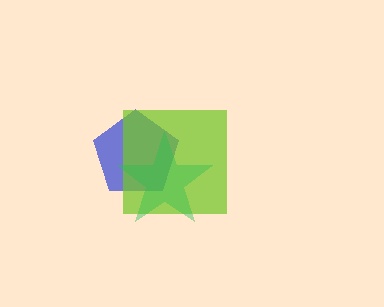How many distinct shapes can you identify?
There are 3 distinct shapes: a blue pentagon, a lime square, a green star.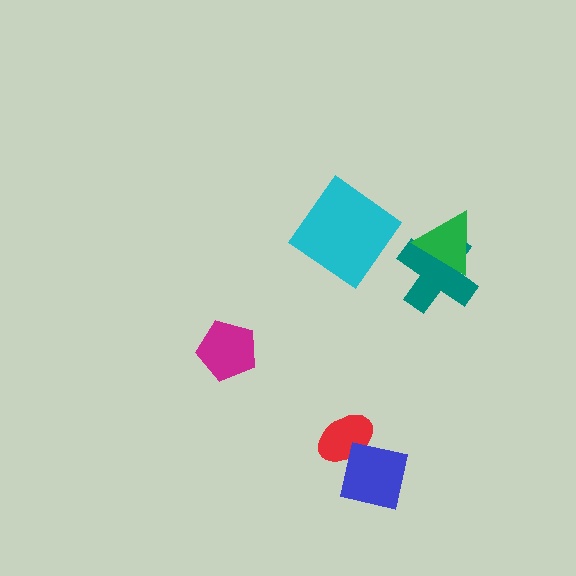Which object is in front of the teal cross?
The green triangle is in front of the teal cross.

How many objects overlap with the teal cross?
1 object overlaps with the teal cross.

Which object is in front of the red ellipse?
The blue square is in front of the red ellipse.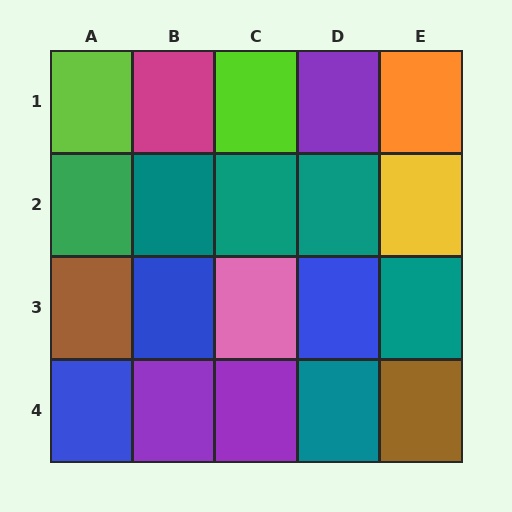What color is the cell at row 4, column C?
Purple.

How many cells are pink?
1 cell is pink.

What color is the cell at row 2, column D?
Teal.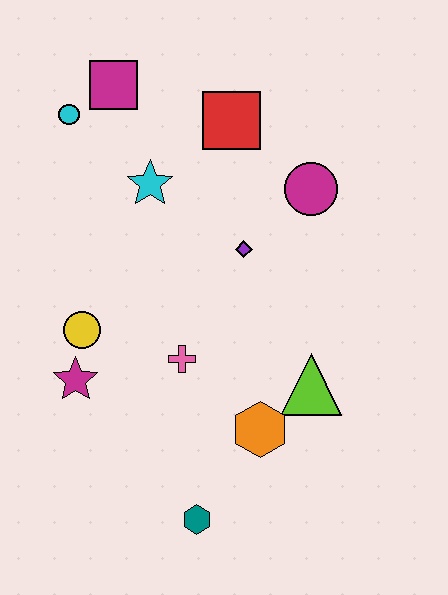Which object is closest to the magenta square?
The cyan circle is closest to the magenta square.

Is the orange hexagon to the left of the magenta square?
No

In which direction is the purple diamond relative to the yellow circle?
The purple diamond is to the right of the yellow circle.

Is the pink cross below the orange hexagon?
No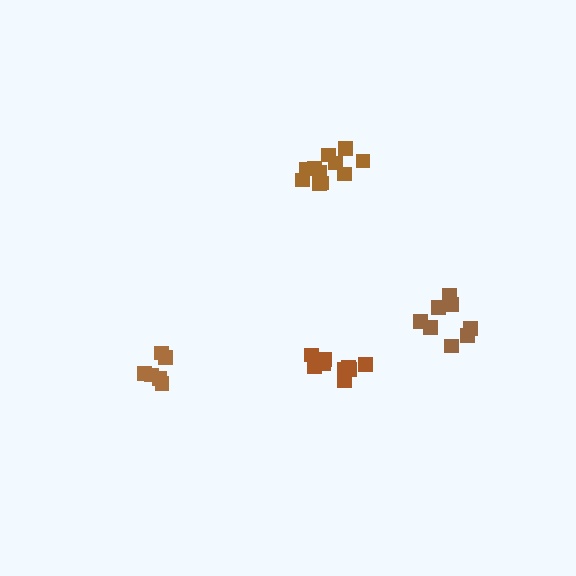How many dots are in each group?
Group 1: 8 dots, Group 2: 11 dots, Group 3: 9 dots, Group 4: 6 dots (34 total).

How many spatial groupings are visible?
There are 4 spatial groupings.